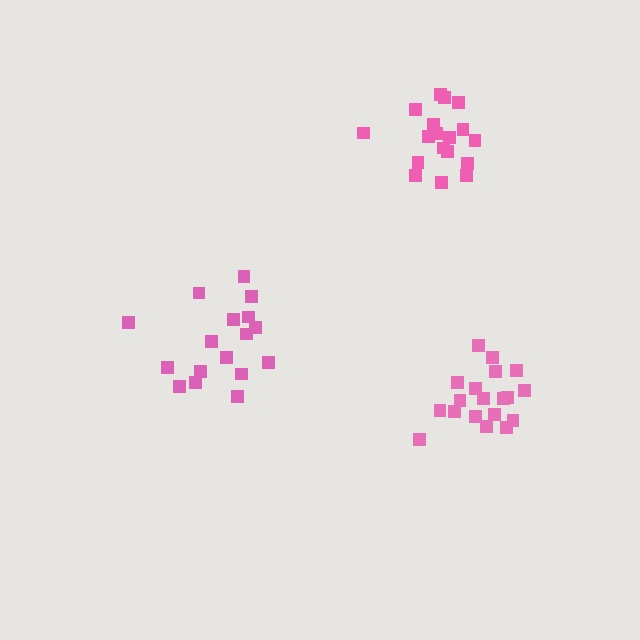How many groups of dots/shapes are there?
There are 3 groups.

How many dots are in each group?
Group 1: 17 dots, Group 2: 19 dots, Group 3: 18 dots (54 total).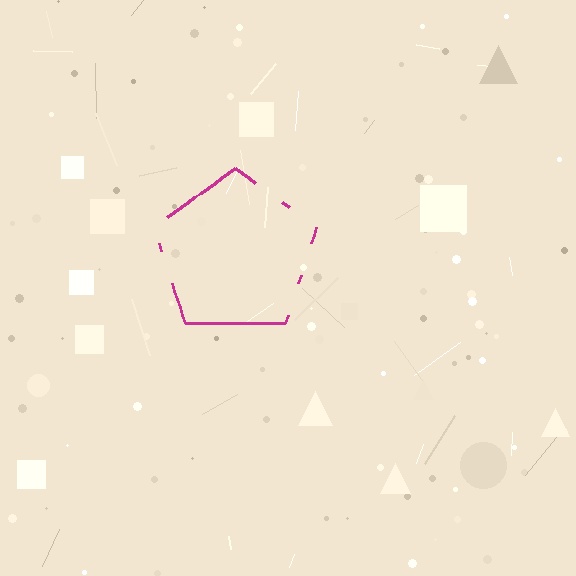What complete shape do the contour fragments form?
The contour fragments form a pentagon.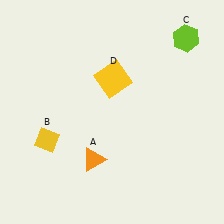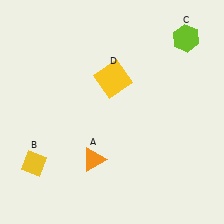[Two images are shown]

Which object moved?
The yellow diamond (B) moved down.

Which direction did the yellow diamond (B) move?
The yellow diamond (B) moved down.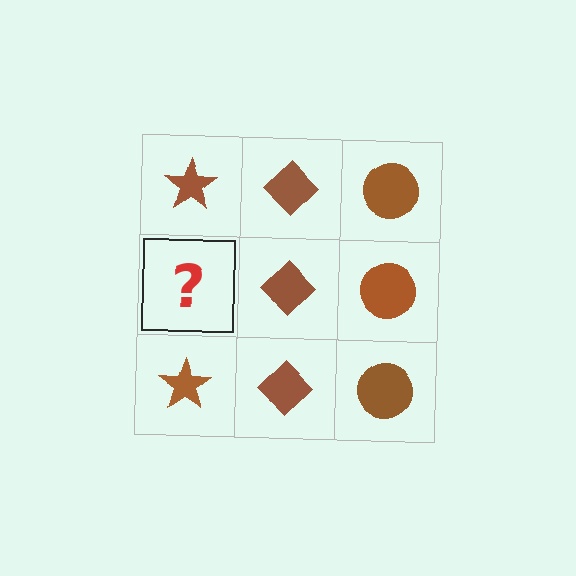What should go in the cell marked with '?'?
The missing cell should contain a brown star.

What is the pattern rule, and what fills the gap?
The rule is that each column has a consistent shape. The gap should be filled with a brown star.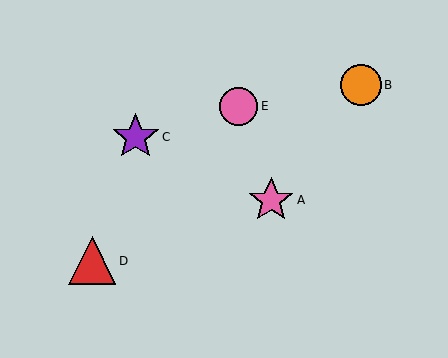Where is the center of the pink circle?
The center of the pink circle is at (239, 106).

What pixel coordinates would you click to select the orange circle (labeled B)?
Click at (361, 85) to select the orange circle B.